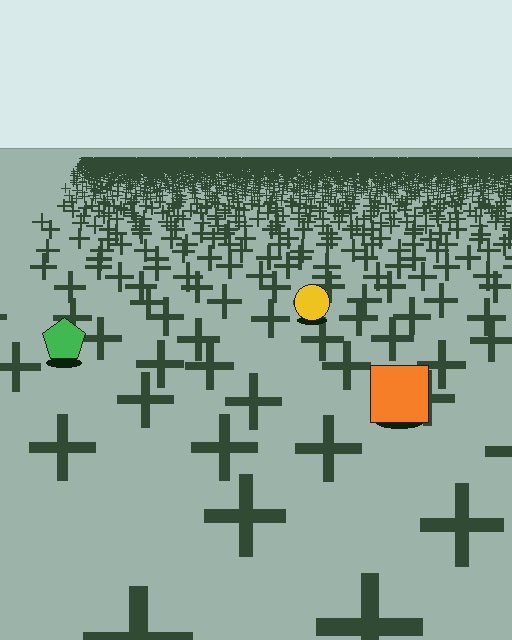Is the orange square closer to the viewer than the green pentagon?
Yes. The orange square is closer — you can tell from the texture gradient: the ground texture is coarser near it.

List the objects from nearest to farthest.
From nearest to farthest: the orange square, the green pentagon, the yellow circle.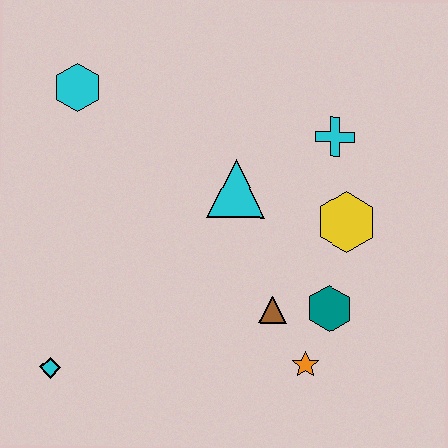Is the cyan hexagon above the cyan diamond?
Yes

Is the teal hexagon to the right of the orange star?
Yes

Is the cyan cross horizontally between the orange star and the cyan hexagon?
No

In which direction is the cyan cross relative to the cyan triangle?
The cyan cross is to the right of the cyan triangle.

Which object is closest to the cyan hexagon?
The cyan triangle is closest to the cyan hexagon.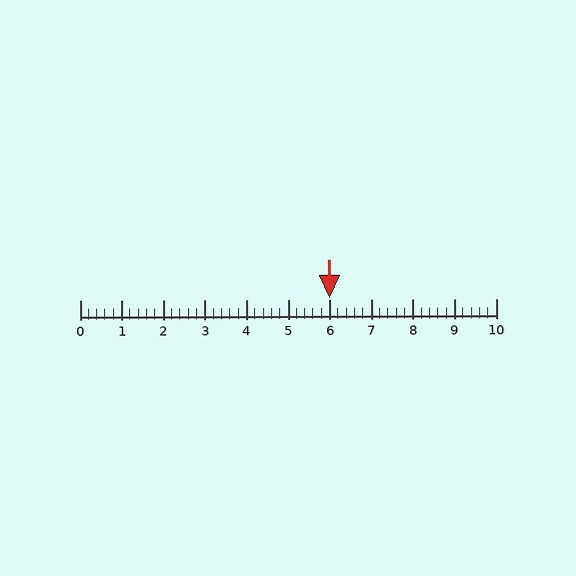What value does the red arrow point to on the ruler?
The red arrow points to approximately 6.0.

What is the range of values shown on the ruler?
The ruler shows values from 0 to 10.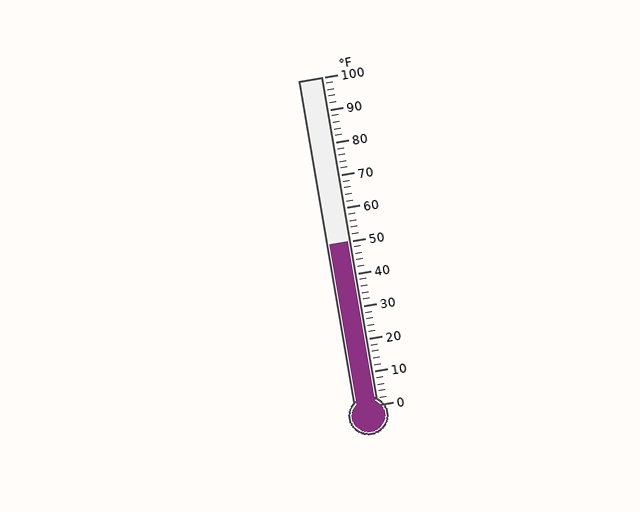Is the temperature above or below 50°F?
The temperature is at 50°F.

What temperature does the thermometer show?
The thermometer shows approximately 50°F.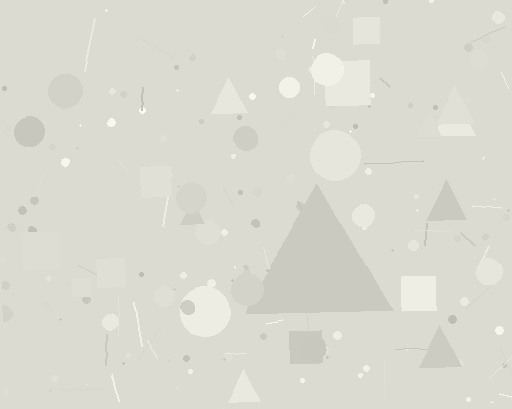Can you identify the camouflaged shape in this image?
The camouflaged shape is a triangle.